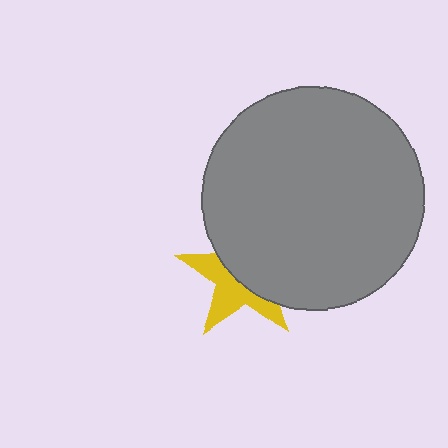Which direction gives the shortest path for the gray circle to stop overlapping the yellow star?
Moving toward the upper-right gives the shortest separation.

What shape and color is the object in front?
The object in front is a gray circle.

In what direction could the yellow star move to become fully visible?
The yellow star could move toward the lower-left. That would shift it out from behind the gray circle entirely.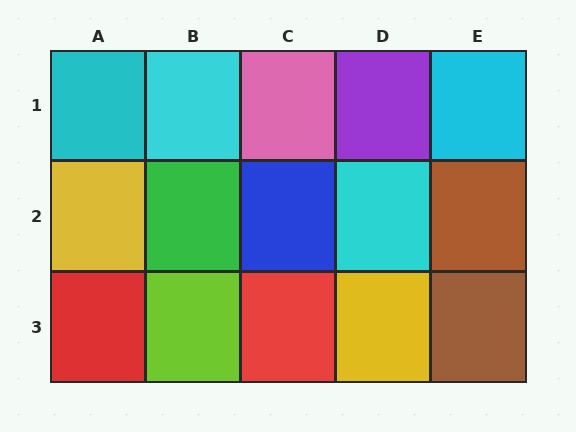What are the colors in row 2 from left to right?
Yellow, green, blue, cyan, brown.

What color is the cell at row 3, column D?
Yellow.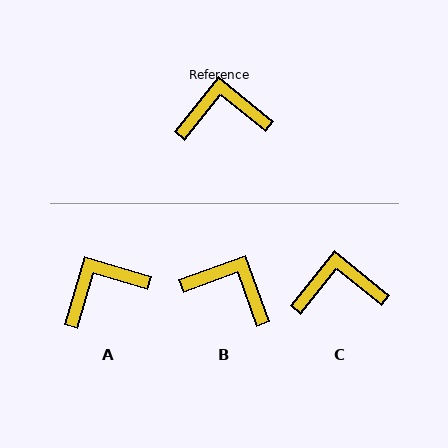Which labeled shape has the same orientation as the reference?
C.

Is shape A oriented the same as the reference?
No, it is off by about 23 degrees.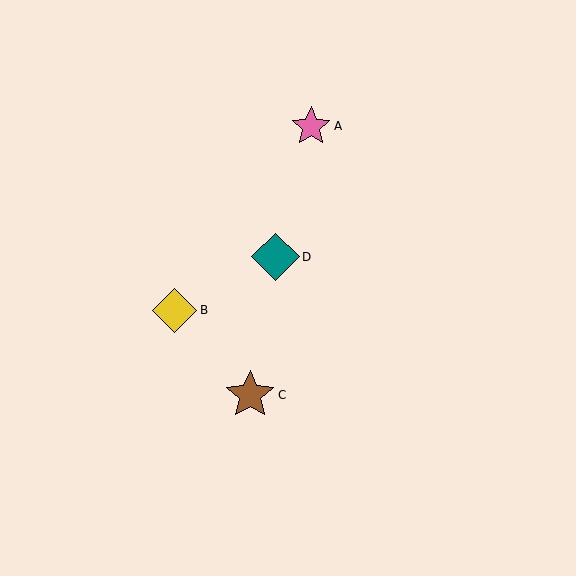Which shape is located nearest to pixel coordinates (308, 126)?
The pink star (labeled A) at (311, 126) is nearest to that location.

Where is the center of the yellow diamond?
The center of the yellow diamond is at (175, 310).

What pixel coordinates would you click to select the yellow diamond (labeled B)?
Click at (175, 310) to select the yellow diamond B.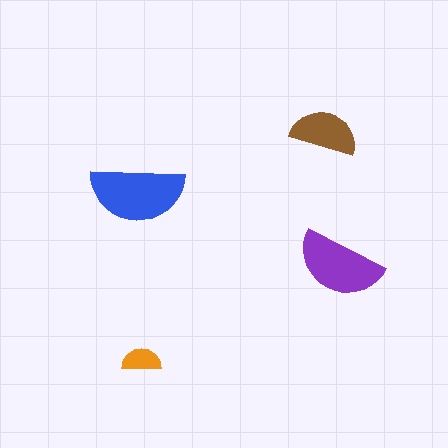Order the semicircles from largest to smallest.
the blue one, the purple one, the brown one, the orange one.